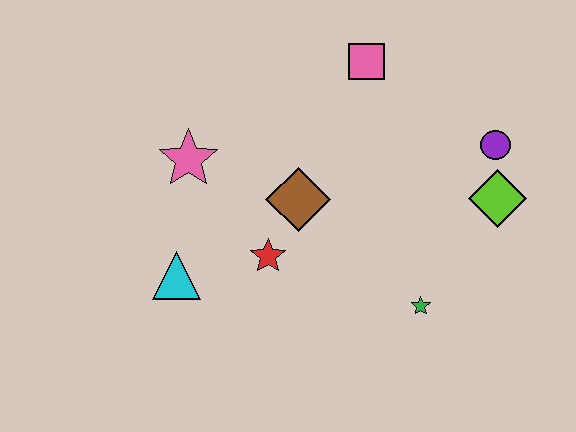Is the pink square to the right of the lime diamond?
No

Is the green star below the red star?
Yes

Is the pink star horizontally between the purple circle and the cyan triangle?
Yes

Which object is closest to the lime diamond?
The purple circle is closest to the lime diamond.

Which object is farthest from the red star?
The purple circle is farthest from the red star.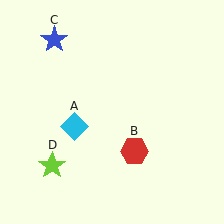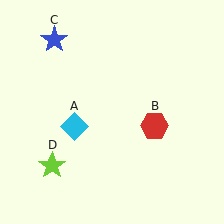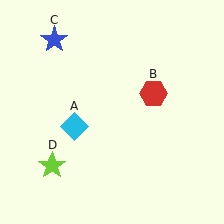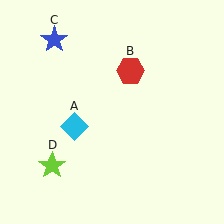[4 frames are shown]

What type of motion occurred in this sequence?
The red hexagon (object B) rotated counterclockwise around the center of the scene.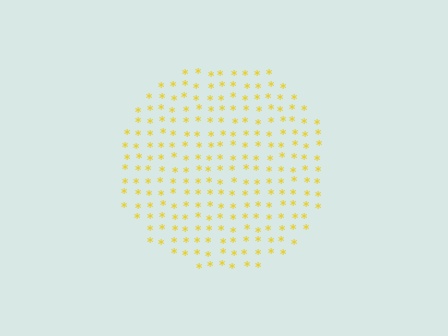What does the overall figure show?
The overall figure shows a circle.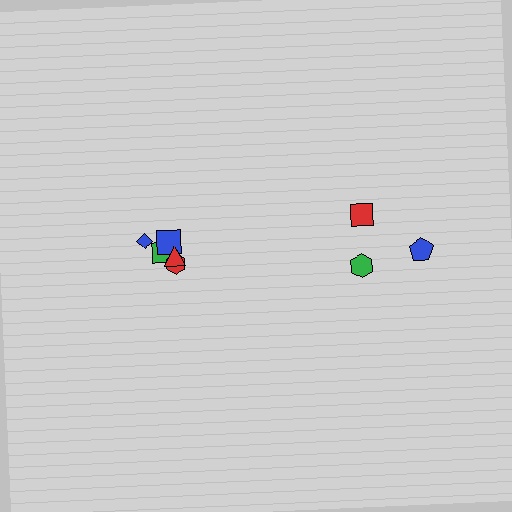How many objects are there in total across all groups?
There are 8 objects.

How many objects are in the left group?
There are 5 objects.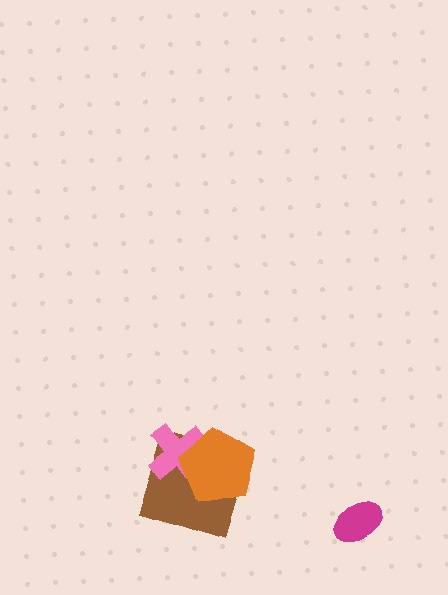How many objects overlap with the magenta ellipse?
0 objects overlap with the magenta ellipse.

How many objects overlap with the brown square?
2 objects overlap with the brown square.